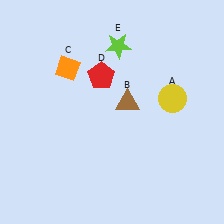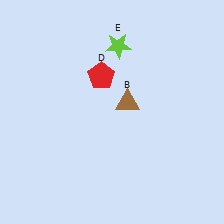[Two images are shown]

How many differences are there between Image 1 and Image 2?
There are 2 differences between the two images.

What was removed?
The orange diamond (C), the yellow circle (A) were removed in Image 2.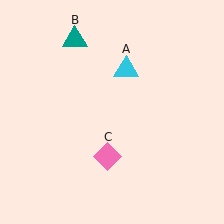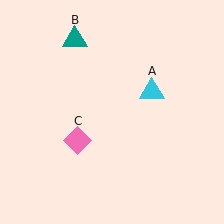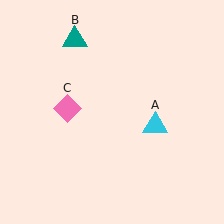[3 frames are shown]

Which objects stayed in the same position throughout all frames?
Teal triangle (object B) remained stationary.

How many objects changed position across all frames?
2 objects changed position: cyan triangle (object A), pink diamond (object C).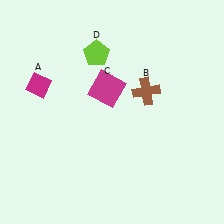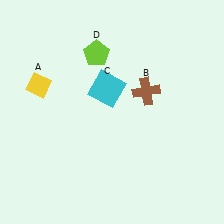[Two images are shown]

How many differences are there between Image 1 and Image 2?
There are 2 differences between the two images.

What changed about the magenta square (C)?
In Image 1, C is magenta. In Image 2, it changed to cyan.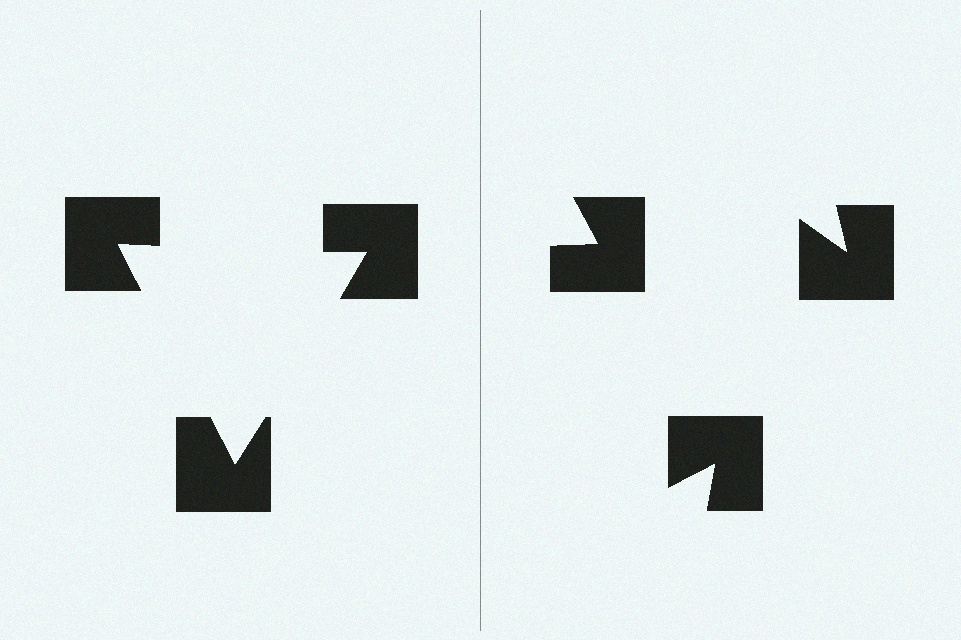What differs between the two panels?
The notched squares are positioned identically on both sides; only the wedge orientations differ. On the left they align to a triangle; on the right they are misaligned.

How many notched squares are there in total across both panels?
6 — 3 on each side.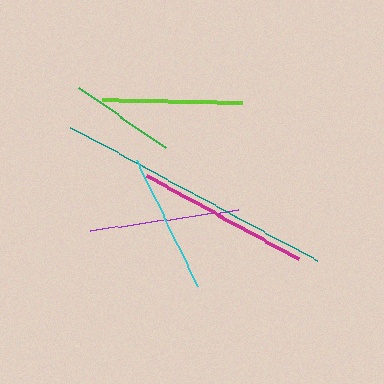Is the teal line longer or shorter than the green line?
The teal line is longer than the green line.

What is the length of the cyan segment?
The cyan segment is approximately 141 pixels long.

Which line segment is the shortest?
The green line is the shortest at approximately 107 pixels.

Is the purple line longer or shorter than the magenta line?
The magenta line is longer than the purple line.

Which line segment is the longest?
The teal line is the longest at approximately 280 pixels.